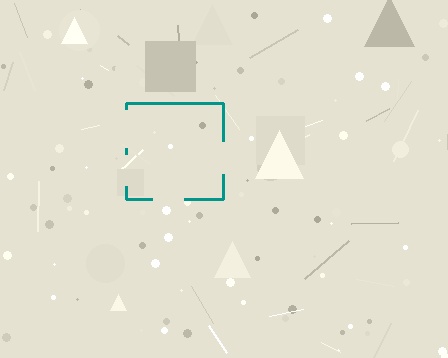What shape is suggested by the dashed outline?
The dashed outline suggests a square.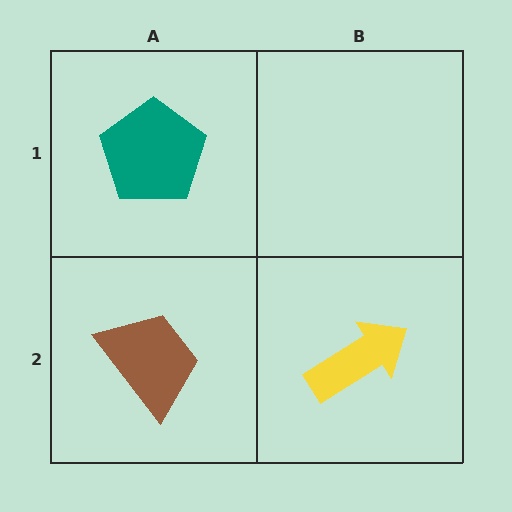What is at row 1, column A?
A teal pentagon.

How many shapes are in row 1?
1 shape.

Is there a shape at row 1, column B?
No, that cell is empty.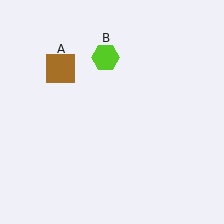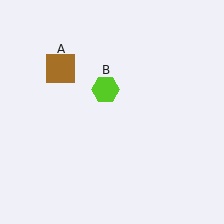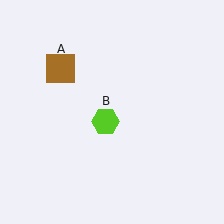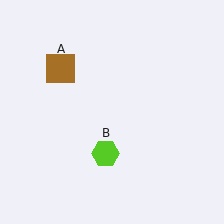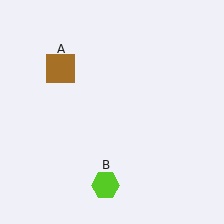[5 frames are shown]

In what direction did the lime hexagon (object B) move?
The lime hexagon (object B) moved down.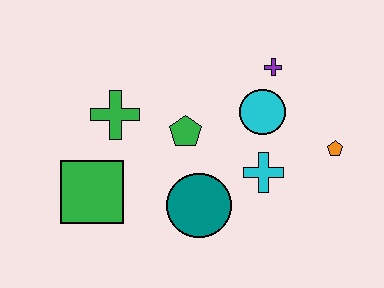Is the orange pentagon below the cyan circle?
Yes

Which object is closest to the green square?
The green cross is closest to the green square.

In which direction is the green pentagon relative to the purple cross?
The green pentagon is to the left of the purple cross.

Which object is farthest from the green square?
The orange pentagon is farthest from the green square.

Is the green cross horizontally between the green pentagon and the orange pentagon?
No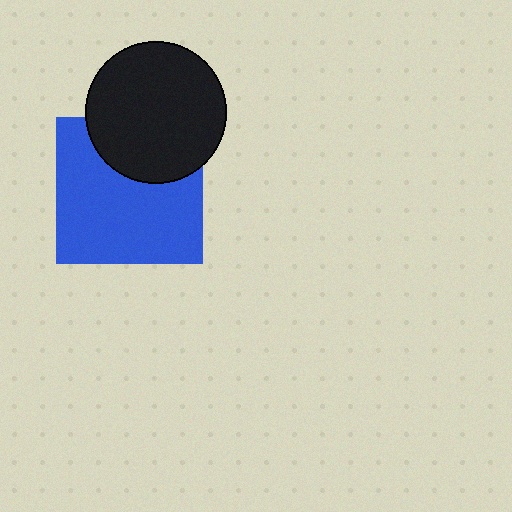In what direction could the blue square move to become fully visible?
The blue square could move down. That would shift it out from behind the black circle entirely.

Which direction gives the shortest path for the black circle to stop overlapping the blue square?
Moving up gives the shortest separation.